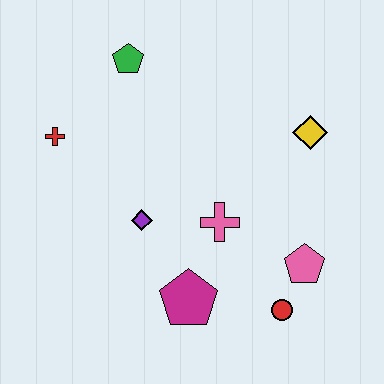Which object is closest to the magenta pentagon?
The pink cross is closest to the magenta pentagon.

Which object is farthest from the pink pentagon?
The red cross is farthest from the pink pentagon.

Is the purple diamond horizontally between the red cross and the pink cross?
Yes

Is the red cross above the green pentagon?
No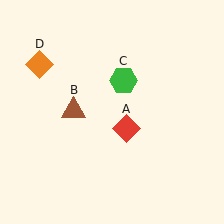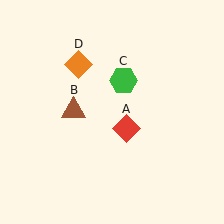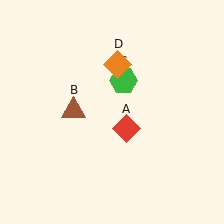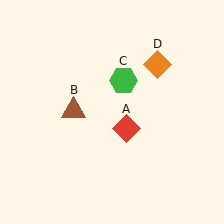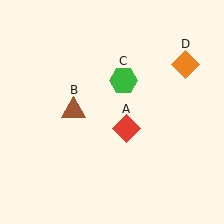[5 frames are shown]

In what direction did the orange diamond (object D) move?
The orange diamond (object D) moved right.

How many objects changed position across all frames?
1 object changed position: orange diamond (object D).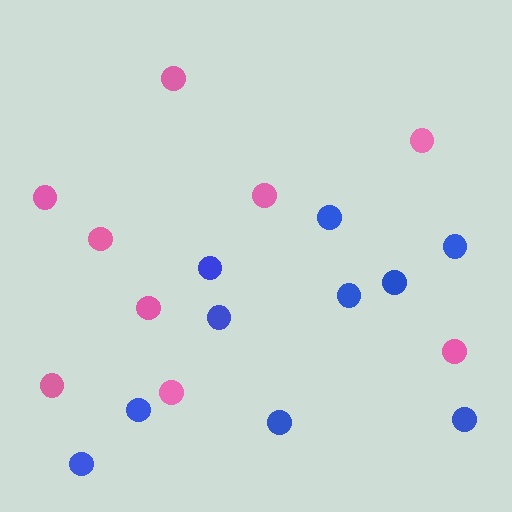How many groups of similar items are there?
There are 2 groups: one group of pink circles (9) and one group of blue circles (10).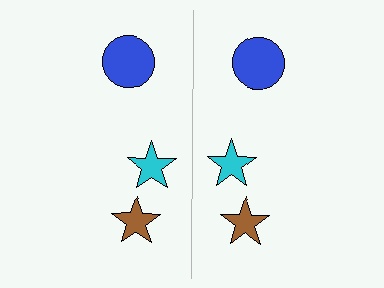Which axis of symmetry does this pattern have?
The pattern has a vertical axis of symmetry running through the center of the image.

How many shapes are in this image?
There are 6 shapes in this image.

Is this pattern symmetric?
Yes, this pattern has bilateral (reflection) symmetry.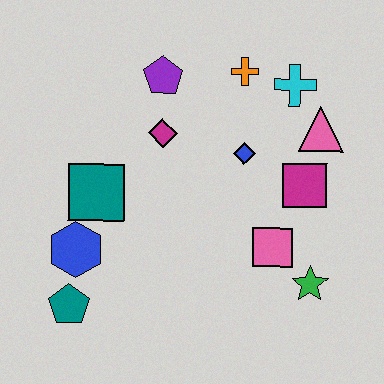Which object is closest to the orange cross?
The cyan cross is closest to the orange cross.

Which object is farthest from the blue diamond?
The teal pentagon is farthest from the blue diamond.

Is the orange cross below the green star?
No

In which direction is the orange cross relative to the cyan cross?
The orange cross is to the left of the cyan cross.